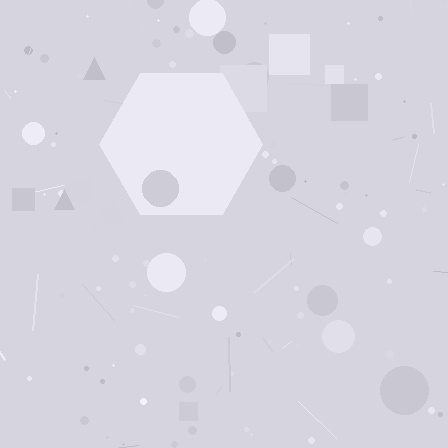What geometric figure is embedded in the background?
A hexagon is embedded in the background.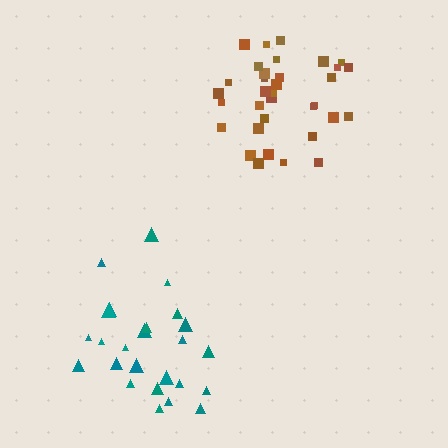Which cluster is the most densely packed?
Brown.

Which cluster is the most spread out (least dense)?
Teal.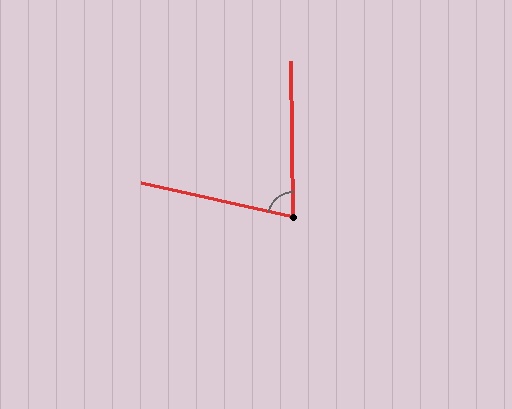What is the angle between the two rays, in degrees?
Approximately 76 degrees.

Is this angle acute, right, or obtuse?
It is acute.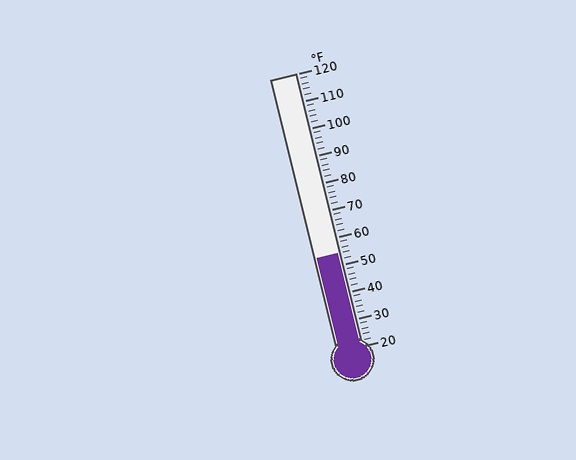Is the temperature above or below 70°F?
The temperature is below 70°F.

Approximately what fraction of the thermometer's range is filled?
The thermometer is filled to approximately 35% of its range.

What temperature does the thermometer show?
The thermometer shows approximately 54°F.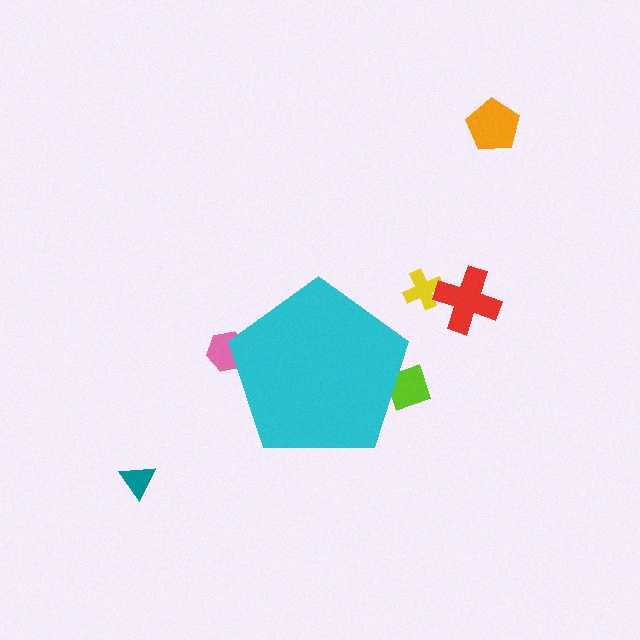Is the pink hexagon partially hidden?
Yes, the pink hexagon is partially hidden behind the cyan pentagon.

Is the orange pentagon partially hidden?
No, the orange pentagon is fully visible.